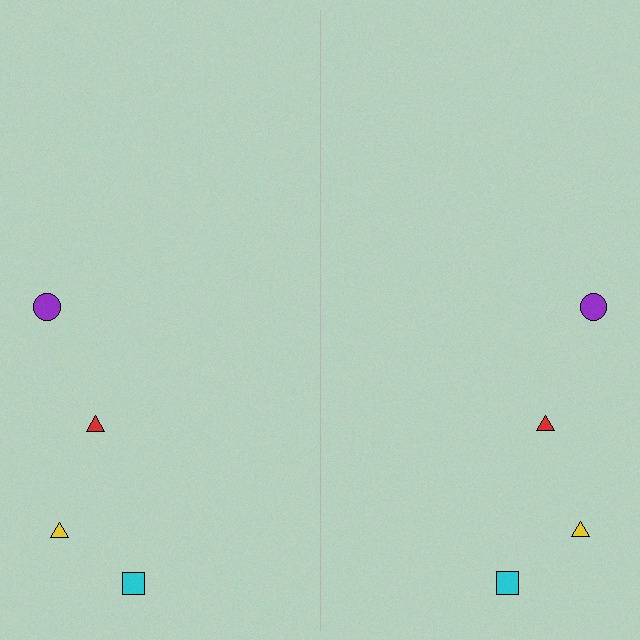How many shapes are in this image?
There are 8 shapes in this image.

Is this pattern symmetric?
Yes, this pattern has bilateral (reflection) symmetry.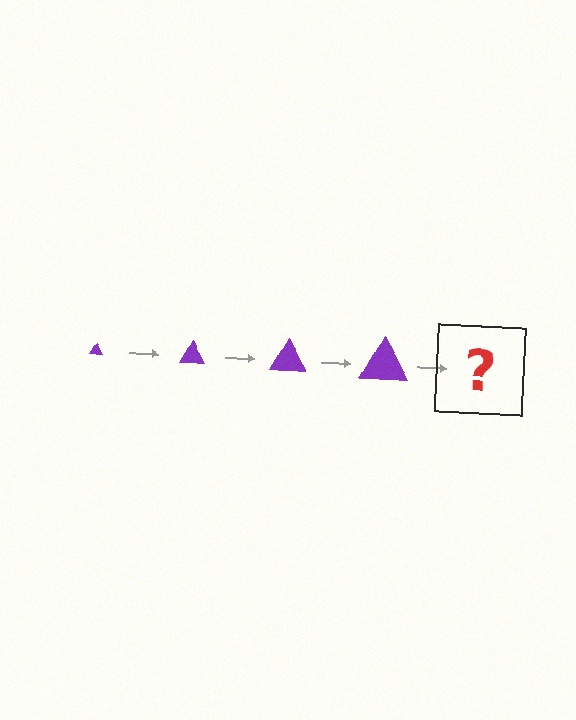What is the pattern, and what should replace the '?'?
The pattern is that the triangle gets progressively larger each step. The '?' should be a purple triangle, larger than the previous one.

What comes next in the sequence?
The next element should be a purple triangle, larger than the previous one.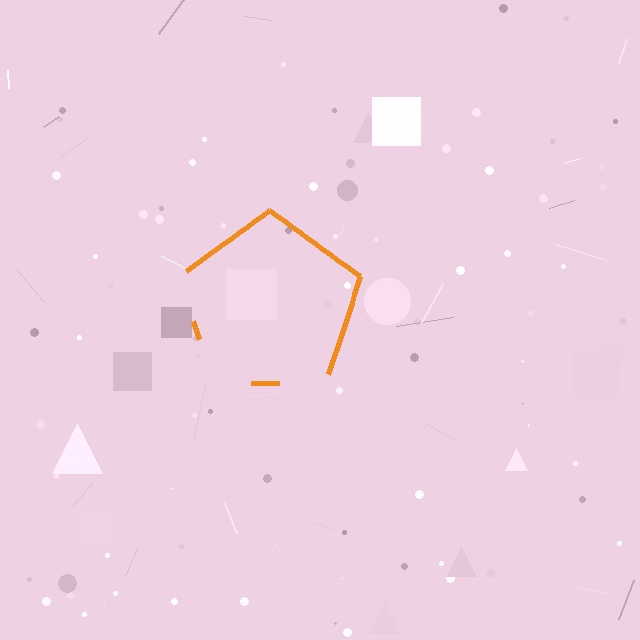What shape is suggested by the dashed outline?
The dashed outline suggests a pentagon.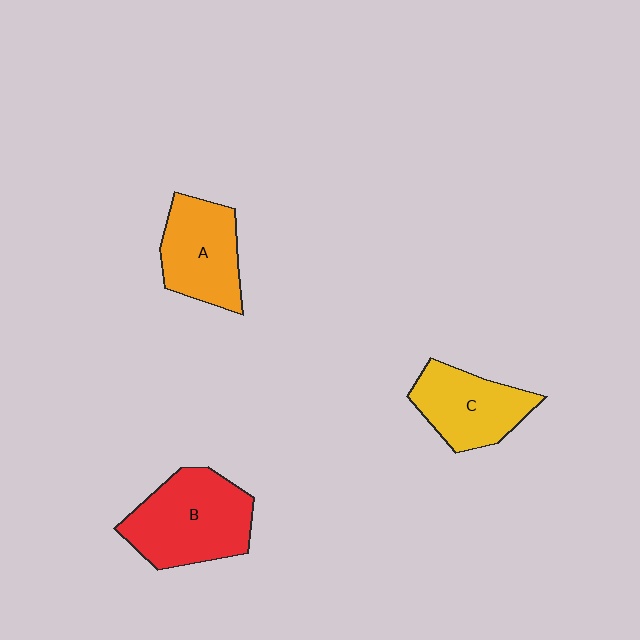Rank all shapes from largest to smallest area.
From largest to smallest: B (red), A (orange), C (yellow).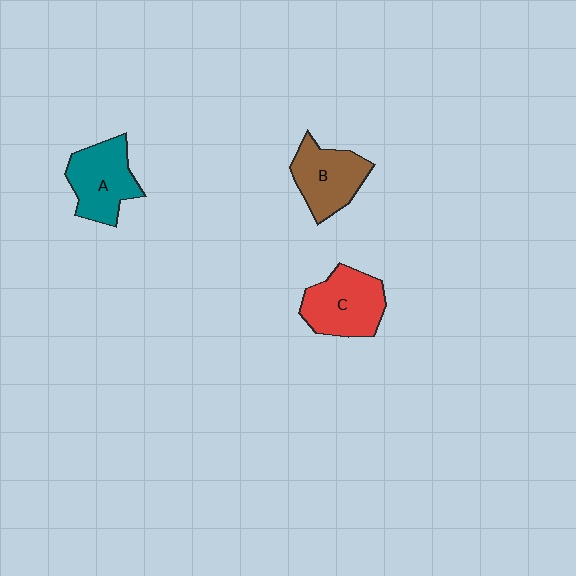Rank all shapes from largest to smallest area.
From largest to smallest: C (red), A (teal), B (brown).